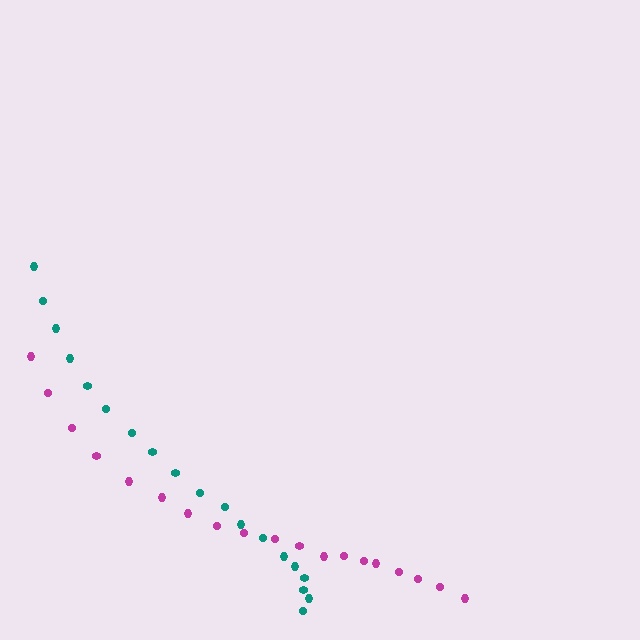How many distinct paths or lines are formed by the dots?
There are 2 distinct paths.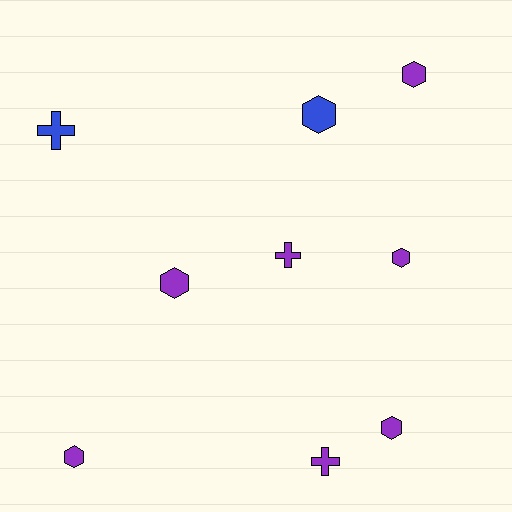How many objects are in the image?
There are 9 objects.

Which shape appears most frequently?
Hexagon, with 6 objects.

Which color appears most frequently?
Purple, with 7 objects.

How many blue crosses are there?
There is 1 blue cross.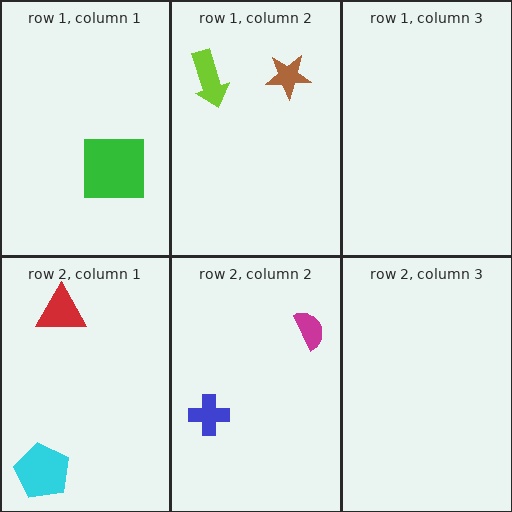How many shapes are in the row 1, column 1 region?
1.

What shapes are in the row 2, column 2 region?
The blue cross, the magenta semicircle.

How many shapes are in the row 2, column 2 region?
2.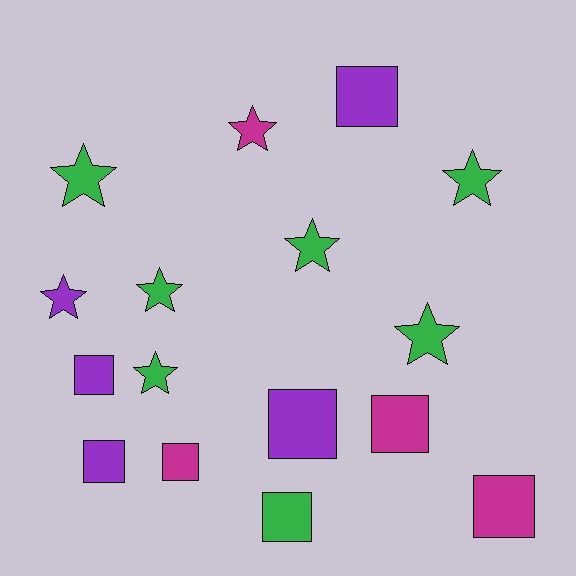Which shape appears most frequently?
Star, with 8 objects.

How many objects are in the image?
There are 16 objects.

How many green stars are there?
There are 6 green stars.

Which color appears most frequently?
Green, with 7 objects.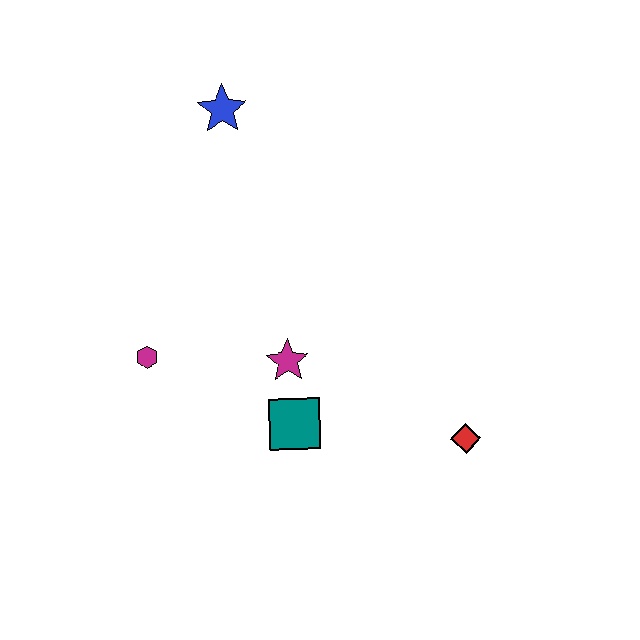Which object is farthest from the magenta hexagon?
The red diamond is farthest from the magenta hexagon.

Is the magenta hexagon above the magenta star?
Yes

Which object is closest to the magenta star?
The teal square is closest to the magenta star.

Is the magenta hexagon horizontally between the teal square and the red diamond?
No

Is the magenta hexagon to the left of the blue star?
Yes